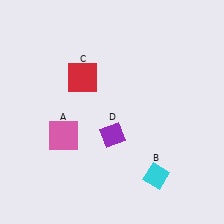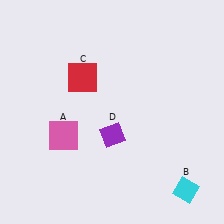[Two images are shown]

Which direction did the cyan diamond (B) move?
The cyan diamond (B) moved right.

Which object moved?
The cyan diamond (B) moved right.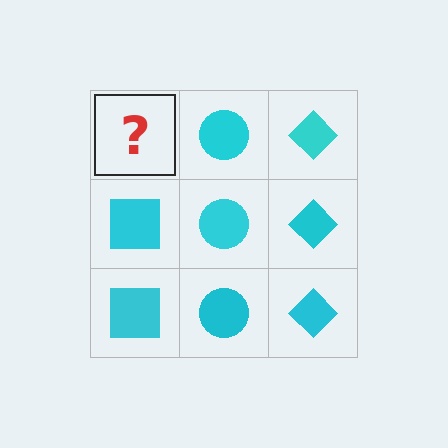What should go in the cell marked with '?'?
The missing cell should contain a cyan square.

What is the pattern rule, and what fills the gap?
The rule is that each column has a consistent shape. The gap should be filled with a cyan square.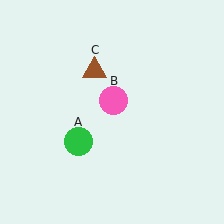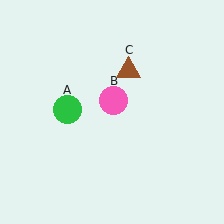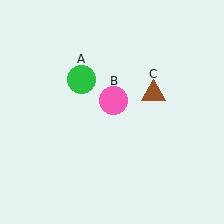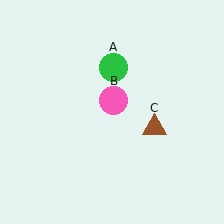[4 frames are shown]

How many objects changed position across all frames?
2 objects changed position: green circle (object A), brown triangle (object C).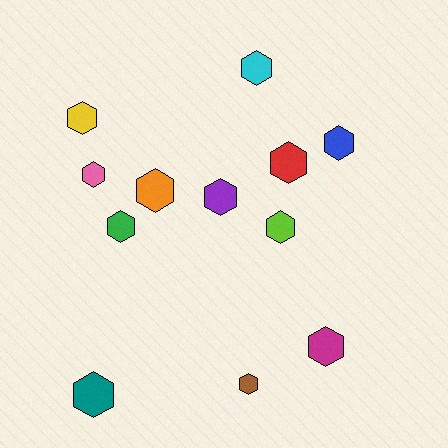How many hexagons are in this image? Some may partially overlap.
There are 12 hexagons.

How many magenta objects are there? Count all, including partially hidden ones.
There is 1 magenta object.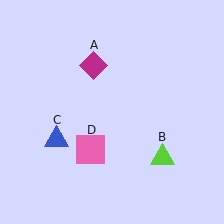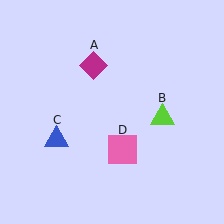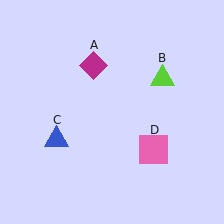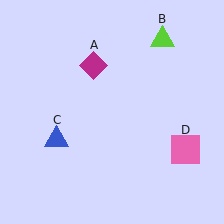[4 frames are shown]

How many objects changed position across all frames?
2 objects changed position: lime triangle (object B), pink square (object D).